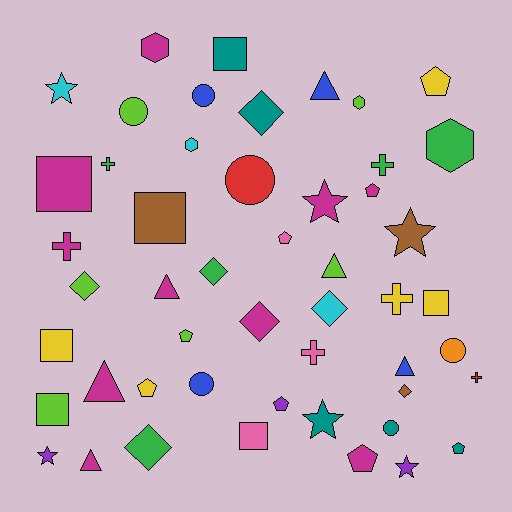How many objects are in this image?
There are 50 objects.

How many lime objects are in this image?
There are 6 lime objects.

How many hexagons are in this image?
There are 4 hexagons.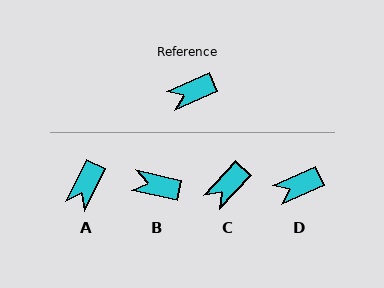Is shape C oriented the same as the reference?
No, it is off by about 23 degrees.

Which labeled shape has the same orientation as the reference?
D.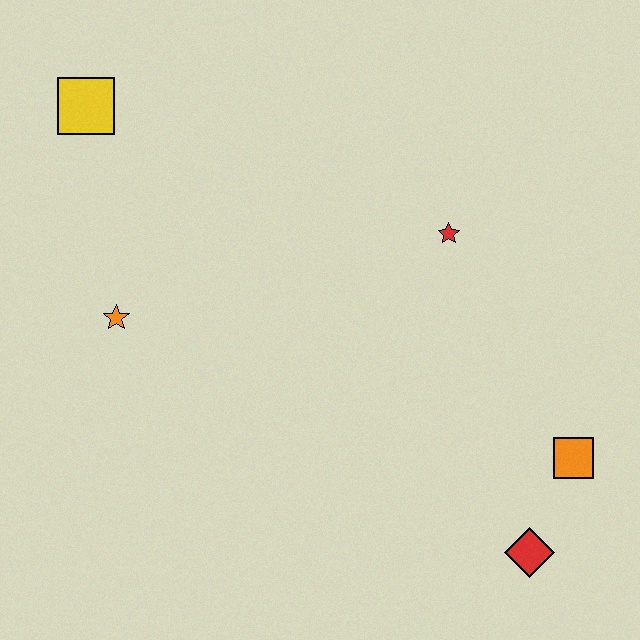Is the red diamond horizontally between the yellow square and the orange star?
No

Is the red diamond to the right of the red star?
Yes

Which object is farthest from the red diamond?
The yellow square is farthest from the red diamond.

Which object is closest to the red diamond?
The orange square is closest to the red diamond.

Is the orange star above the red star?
No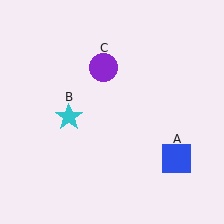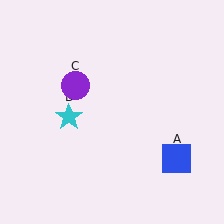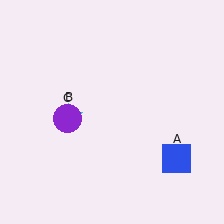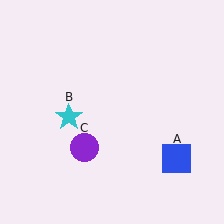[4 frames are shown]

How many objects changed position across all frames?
1 object changed position: purple circle (object C).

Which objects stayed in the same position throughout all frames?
Blue square (object A) and cyan star (object B) remained stationary.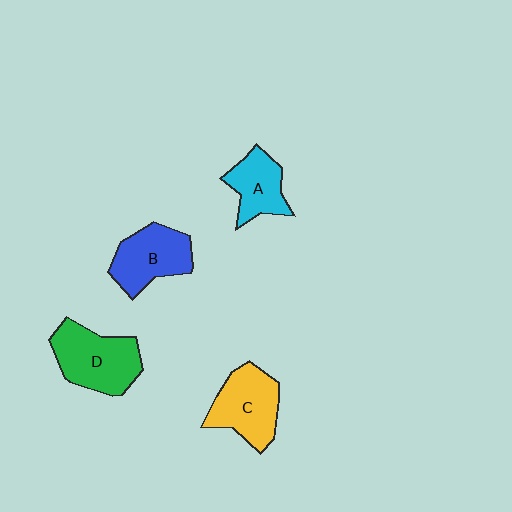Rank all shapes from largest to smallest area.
From largest to smallest: D (green), C (yellow), B (blue), A (cyan).